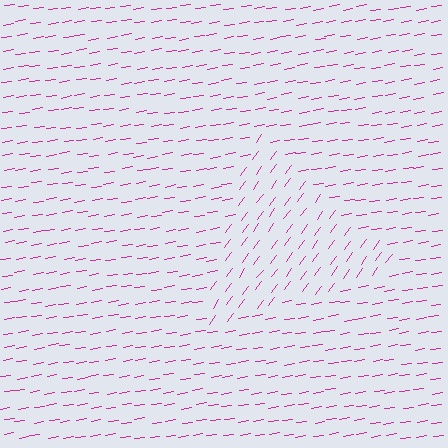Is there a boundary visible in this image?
Yes, there is a texture boundary formed by a change in line orientation.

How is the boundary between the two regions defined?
The boundary is defined purely by a change in line orientation (approximately 45 degrees difference). All lines are the same color and thickness.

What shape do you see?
I see a triangle.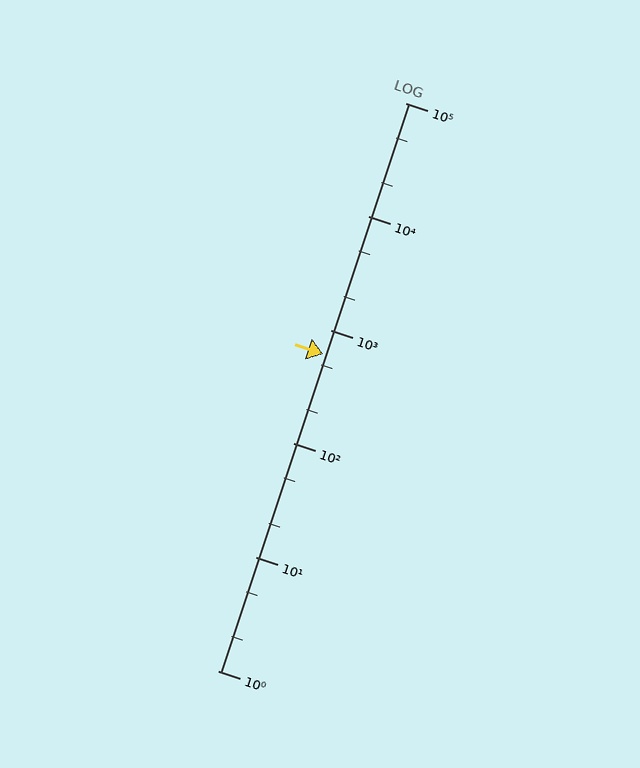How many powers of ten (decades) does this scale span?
The scale spans 5 decades, from 1 to 100000.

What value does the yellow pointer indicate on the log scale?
The pointer indicates approximately 620.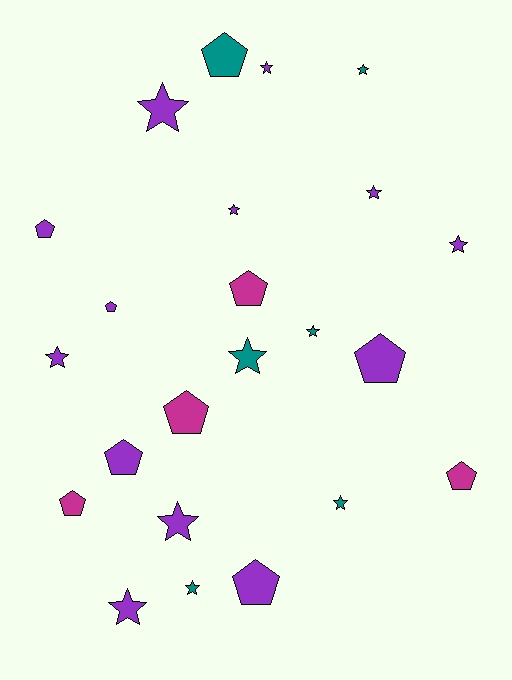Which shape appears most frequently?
Star, with 13 objects.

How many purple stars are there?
There are 8 purple stars.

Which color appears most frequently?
Purple, with 13 objects.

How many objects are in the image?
There are 23 objects.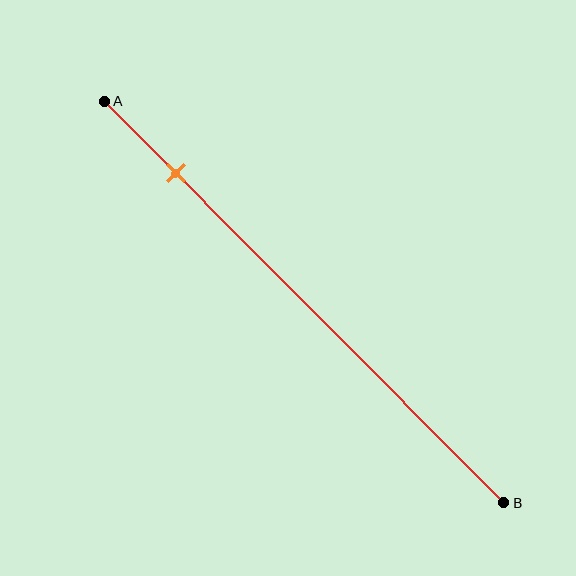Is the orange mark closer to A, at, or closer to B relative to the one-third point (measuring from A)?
The orange mark is closer to point A than the one-third point of segment AB.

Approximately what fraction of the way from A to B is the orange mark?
The orange mark is approximately 20% of the way from A to B.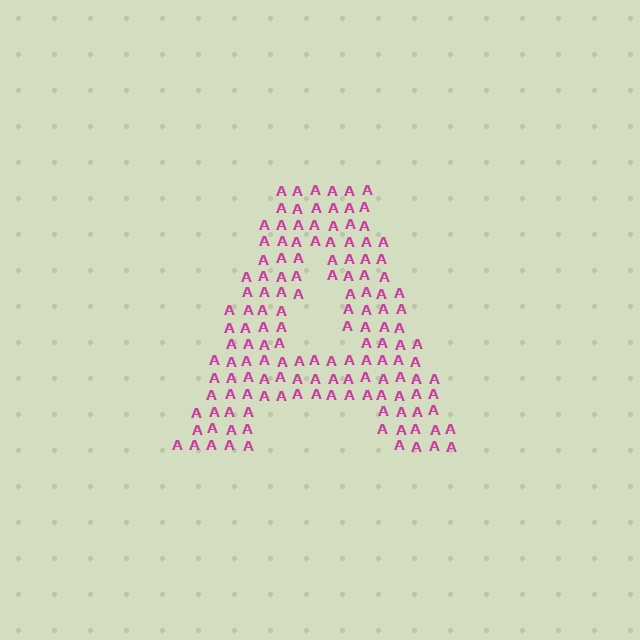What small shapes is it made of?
It is made of small letter A's.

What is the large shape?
The large shape is the letter A.